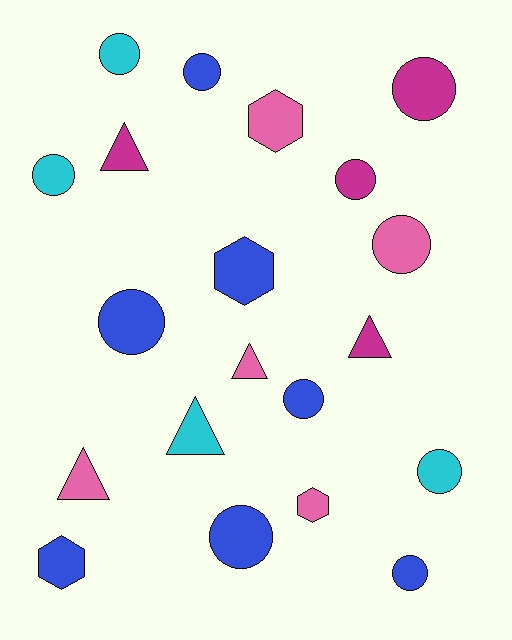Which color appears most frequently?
Blue, with 7 objects.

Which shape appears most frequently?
Circle, with 11 objects.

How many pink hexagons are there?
There are 2 pink hexagons.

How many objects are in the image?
There are 20 objects.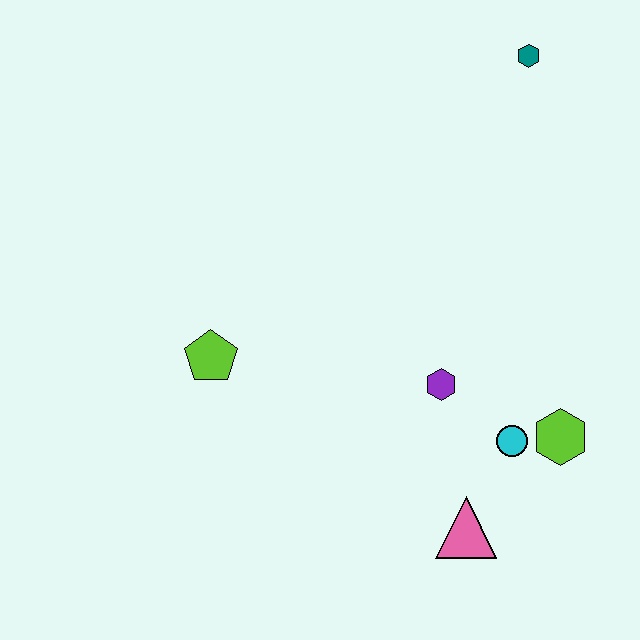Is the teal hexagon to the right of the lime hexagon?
No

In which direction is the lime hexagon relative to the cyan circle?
The lime hexagon is to the right of the cyan circle.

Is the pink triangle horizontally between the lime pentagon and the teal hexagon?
Yes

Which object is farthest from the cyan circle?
The teal hexagon is farthest from the cyan circle.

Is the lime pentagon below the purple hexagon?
No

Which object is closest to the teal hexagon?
The purple hexagon is closest to the teal hexagon.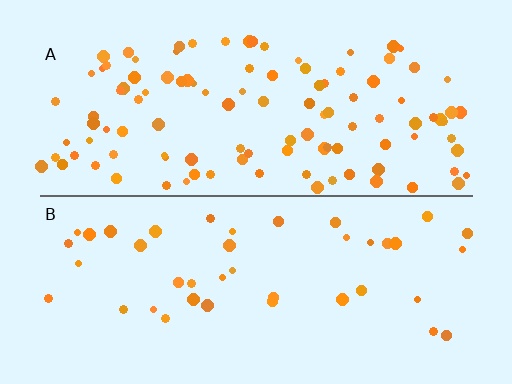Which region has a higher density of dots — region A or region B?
A (the top).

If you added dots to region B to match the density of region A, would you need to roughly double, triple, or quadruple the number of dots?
Approximately triple.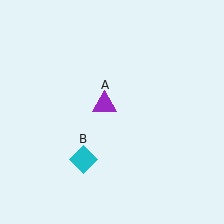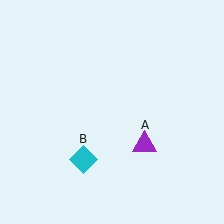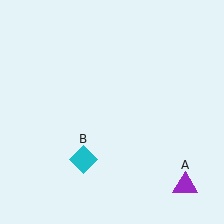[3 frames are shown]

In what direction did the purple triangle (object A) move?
The purple triangle (object A) moved down and to the right.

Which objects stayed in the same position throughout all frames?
Cyan diamond (object B) remained stationary.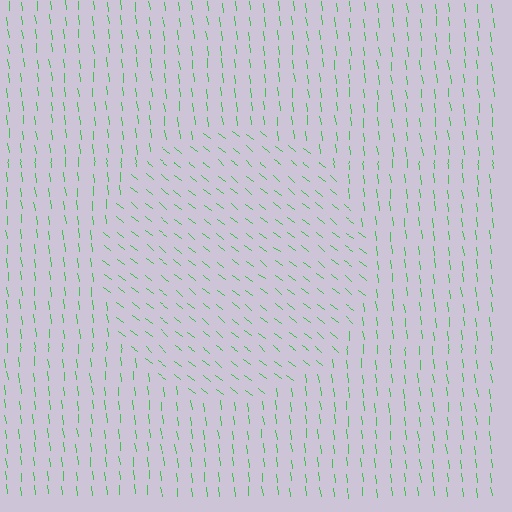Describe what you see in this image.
The image is filled with small green line segments. A circle region in the image has lines oriented differently from the surrounding lines, creating a visible texture boundary.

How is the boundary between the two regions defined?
The boundary is defined purely by a change in line orientation (approximately 45 degrees difference). All lines are the same color and thickness.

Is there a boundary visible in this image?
Yes, there is a texture boundary formed by a change in line orientation.